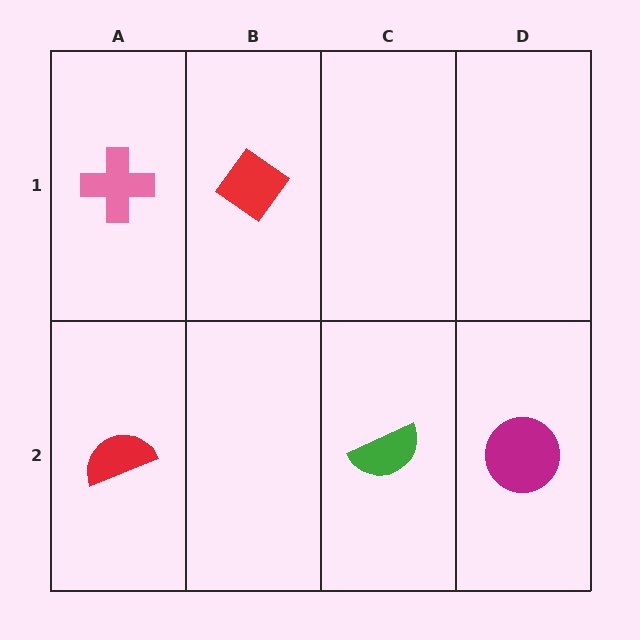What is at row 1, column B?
A red diamond.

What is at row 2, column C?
A green semicircle.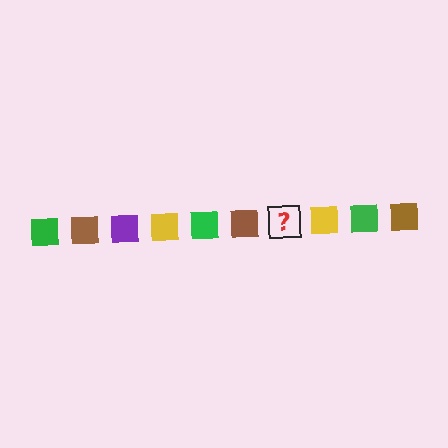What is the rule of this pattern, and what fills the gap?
The rule is that the pattern cycles through green, brown, purple, yellow squares. The gap should be filled with a purple square.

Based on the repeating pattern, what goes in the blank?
The blank should be a purple square.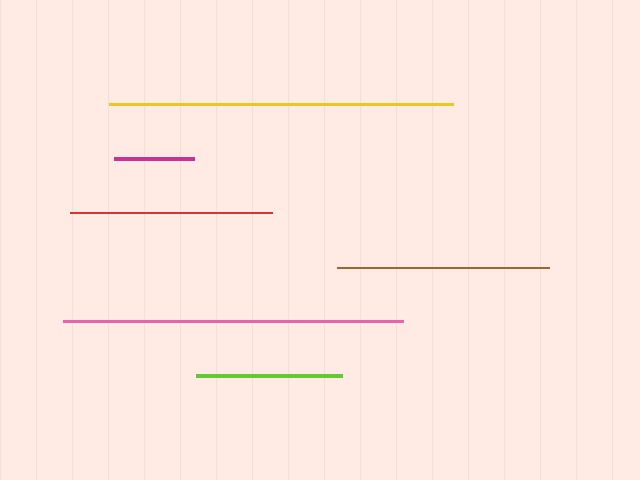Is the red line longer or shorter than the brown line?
The brown line is longer than the red line.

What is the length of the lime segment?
The lime segment is approximately 146 pixels long.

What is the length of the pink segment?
The pink segment is approximately 340 pixels long.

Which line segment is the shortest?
The magenta line is the shortest at approximately 79 pixels.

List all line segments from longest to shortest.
From longest to shortest: yellow, pink, brown, red, lime, magenta.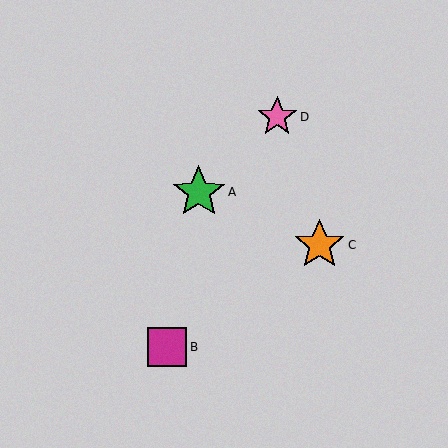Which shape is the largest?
The green star (labeled A) is the largest.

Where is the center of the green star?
The center of the green star is at (199, 192).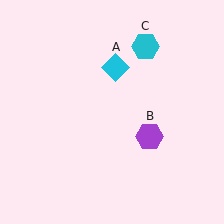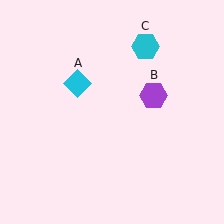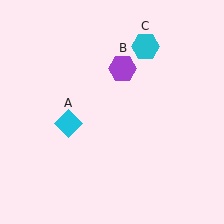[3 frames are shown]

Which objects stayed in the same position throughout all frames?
Cyan hexagon (object C) remained stationary.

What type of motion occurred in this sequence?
The cyan diamond (object A), purple hexagon (object B) rotated counterclockwise around the center of the scene.